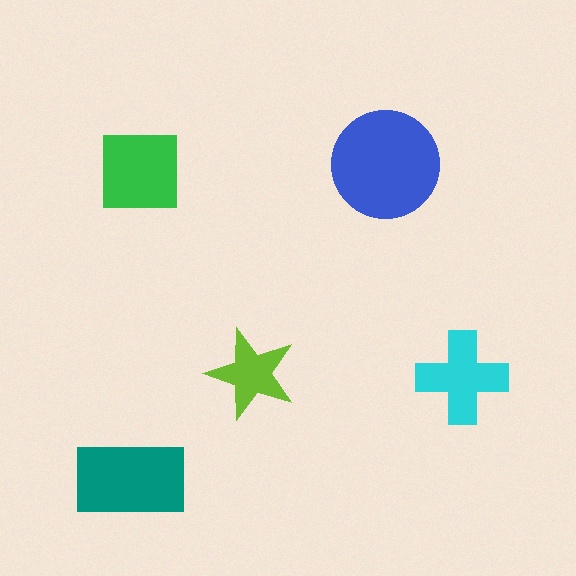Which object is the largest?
The blue circle.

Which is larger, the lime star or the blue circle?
The blue circle.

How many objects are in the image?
There are 5 objects in the image.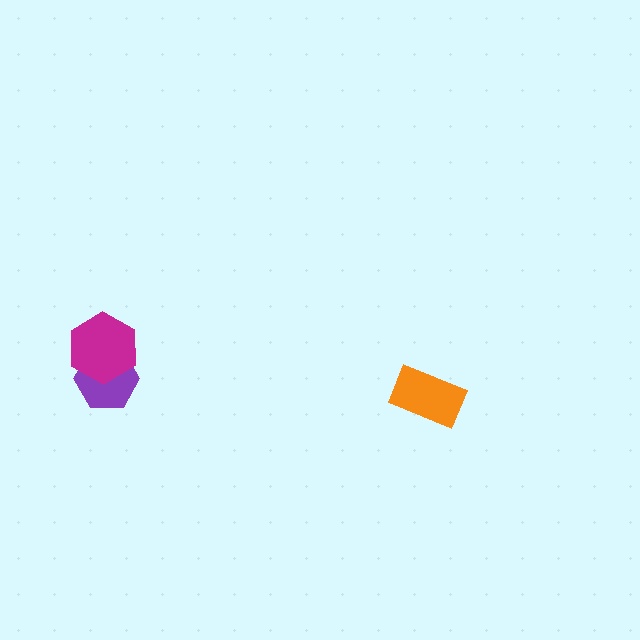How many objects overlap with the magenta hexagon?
1 object overlaps with the magenta hexagon.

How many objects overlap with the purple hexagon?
1 object overlaps with the purple hexagon.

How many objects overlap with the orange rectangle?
0 objects overlap with the orange rectangle.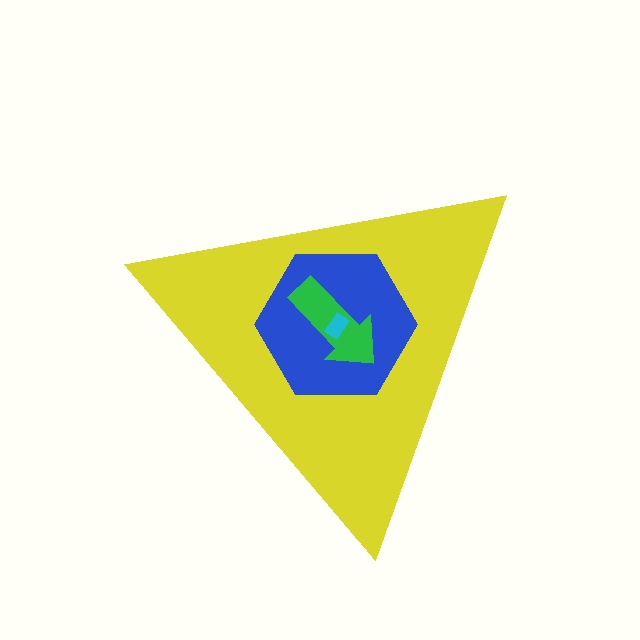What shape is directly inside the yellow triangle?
The blue hexagon.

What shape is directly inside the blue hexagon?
The green arrow.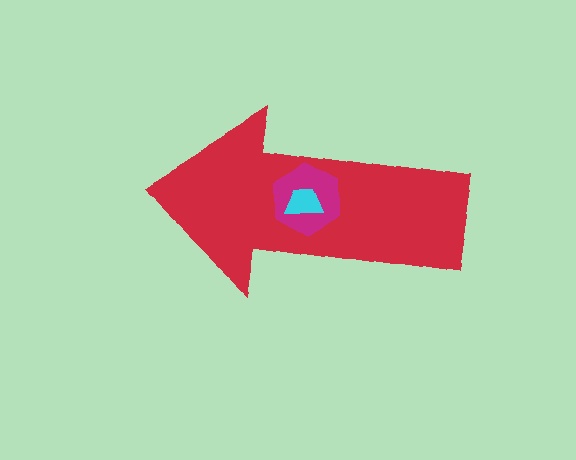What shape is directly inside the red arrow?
The magenta hexagon.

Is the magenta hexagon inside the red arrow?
Yes.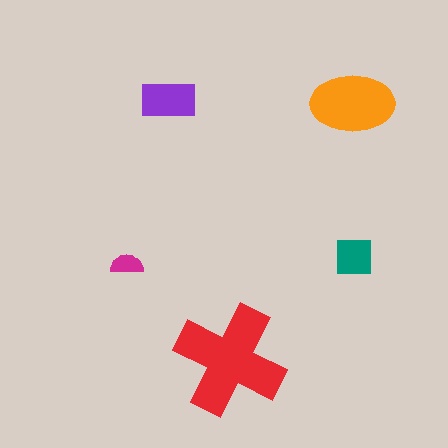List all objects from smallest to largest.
The magenta semicircle, the teal square, the purple rectangle, the orange ellipse, the red cross.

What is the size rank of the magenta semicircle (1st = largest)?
5th.